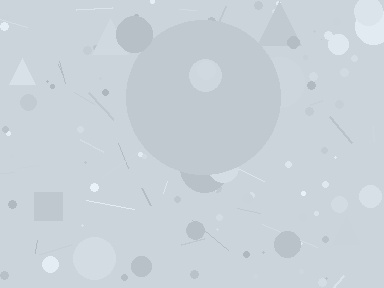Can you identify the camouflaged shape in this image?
The camouflaged shape is a circle.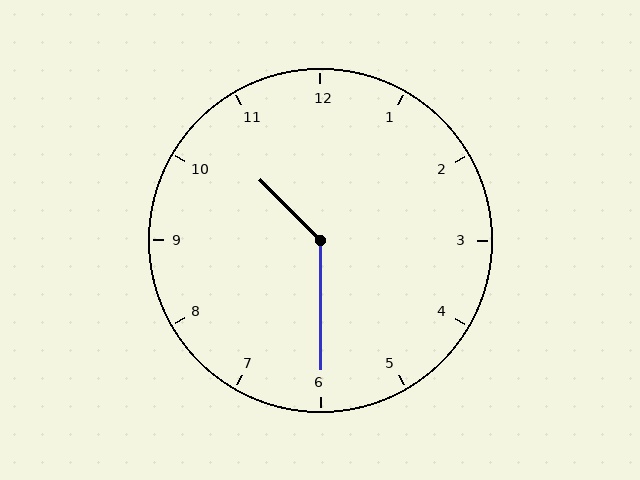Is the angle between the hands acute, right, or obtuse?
It is obtuse.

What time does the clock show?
10:30.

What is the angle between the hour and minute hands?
Approximately 135 degrees.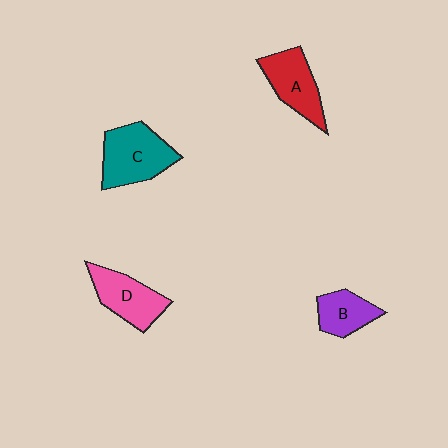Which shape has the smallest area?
Shape B (purple).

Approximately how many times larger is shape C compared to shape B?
Approximately 1.7 times.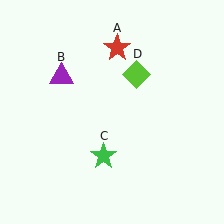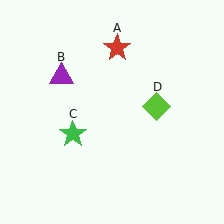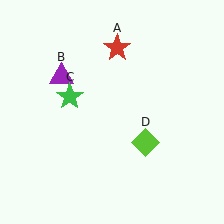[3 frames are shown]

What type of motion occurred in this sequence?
The green star (object C), lime diamond (object D) rotated clockwise around the center of the scene.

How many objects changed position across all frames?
2 objects changed position: green star (object C), lime diamond (object D).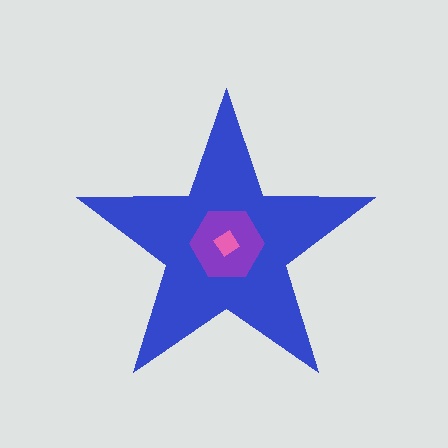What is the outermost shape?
The blue star.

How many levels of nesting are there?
3.